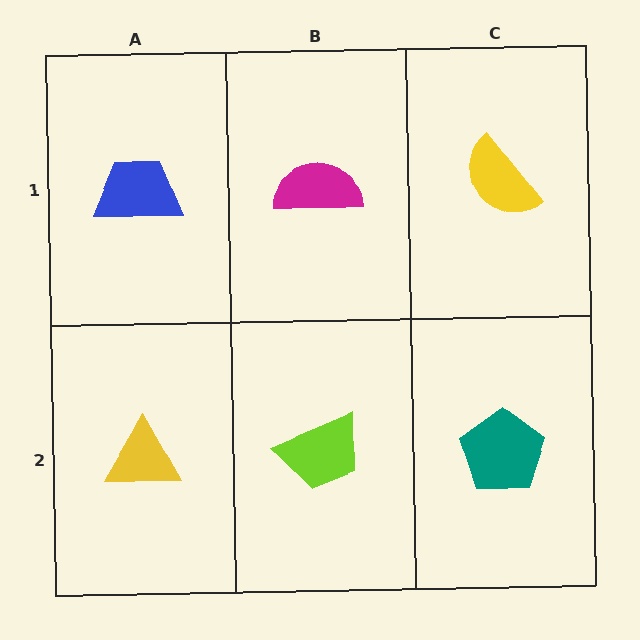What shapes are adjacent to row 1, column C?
A teal pentagon (row 2, column C), a magenta semicircle (row 1, column B).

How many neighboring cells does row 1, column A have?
2.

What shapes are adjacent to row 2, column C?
A yellow semicircle (row 1, column C), a lime trapezoid (row 2, column B).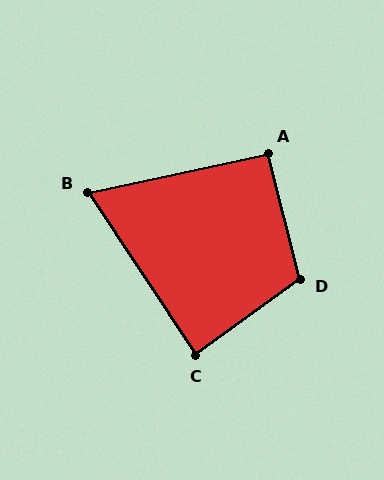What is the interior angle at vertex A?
Approximately 92 degrees (approximately right).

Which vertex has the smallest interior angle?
B, at approximately 68 degrees.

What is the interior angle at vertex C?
Approximately 88 degrees (approximately right).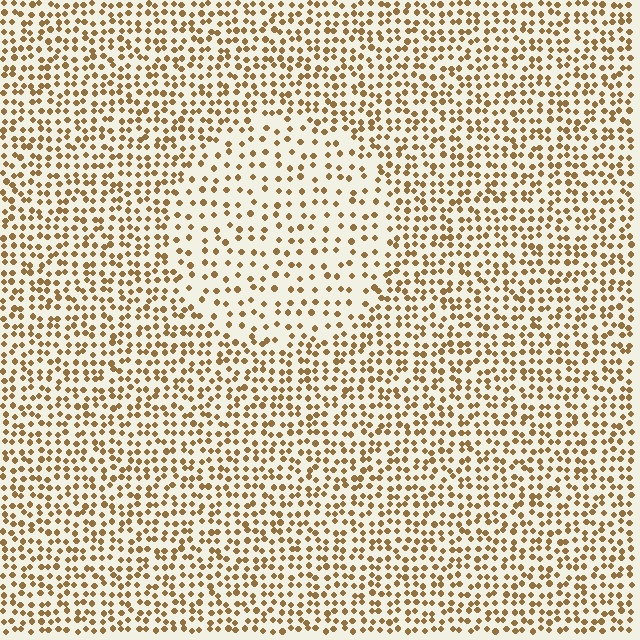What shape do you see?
I see a circle.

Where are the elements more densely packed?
The elements are more densely packed outside the circle boundary.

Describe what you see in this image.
The image contains small brown elements arranged at two different densities. A circle-shaped region is visible where the elements are less densely packed than the surrounding area.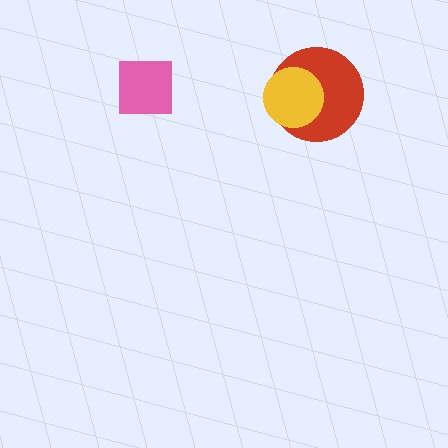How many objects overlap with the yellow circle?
1 object overlaps with the yellow circle.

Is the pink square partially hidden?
No, no other shape covers it.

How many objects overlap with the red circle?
1 object overlaps with the red circle.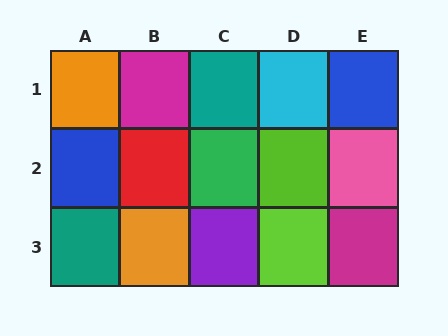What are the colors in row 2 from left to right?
Blue, red, green, lime, pink.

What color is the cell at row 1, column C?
Teal.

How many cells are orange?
2 cells are orange.